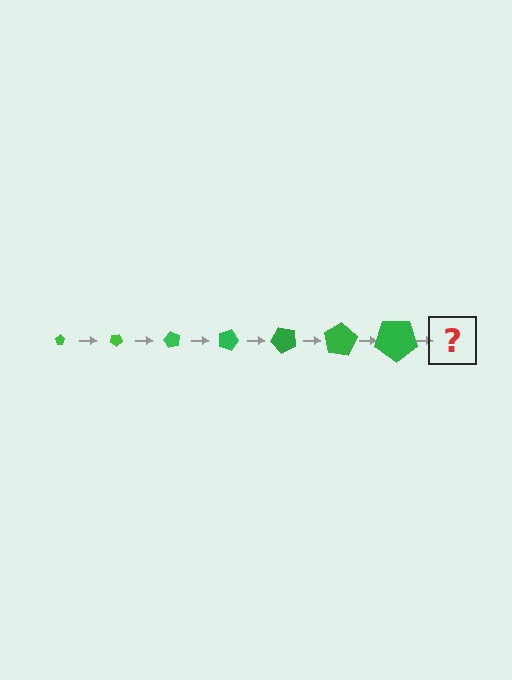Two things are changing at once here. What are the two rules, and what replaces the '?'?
The two rules are that the pentagon grows larger each step and it rotates 30 degrees each step. The '?' should be a pentagon, larger than the previous one and rotated 210 degrees from the start.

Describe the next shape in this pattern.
It should be a pentagon, larger than the previous one and rotated 210 degrees from the start.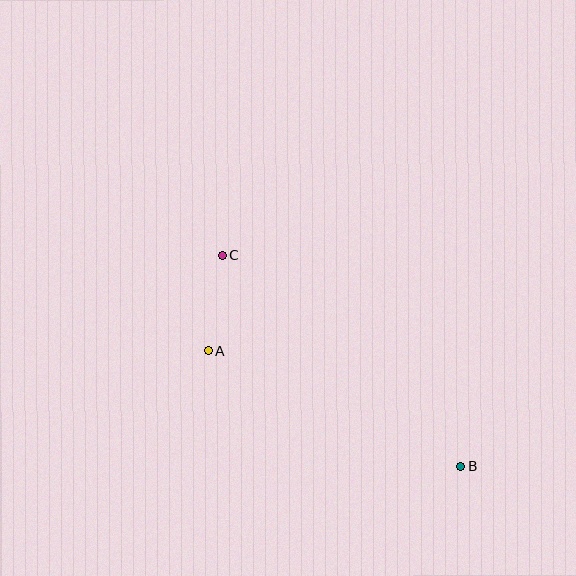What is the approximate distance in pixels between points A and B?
The distance between A and B is approximately 277 pixels.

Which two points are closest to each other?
Points A and C are closest to each other.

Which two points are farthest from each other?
Points B and C are farthest from each other.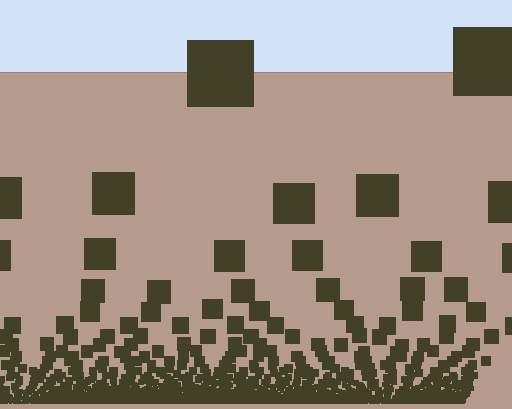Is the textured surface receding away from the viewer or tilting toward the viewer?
The surface appears to tilt toward the viewer. Texture elements get larger and sparser toward the top.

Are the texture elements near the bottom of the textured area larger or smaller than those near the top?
Smaller. The gradient is inverted — elements near the bottom are smaller and denser.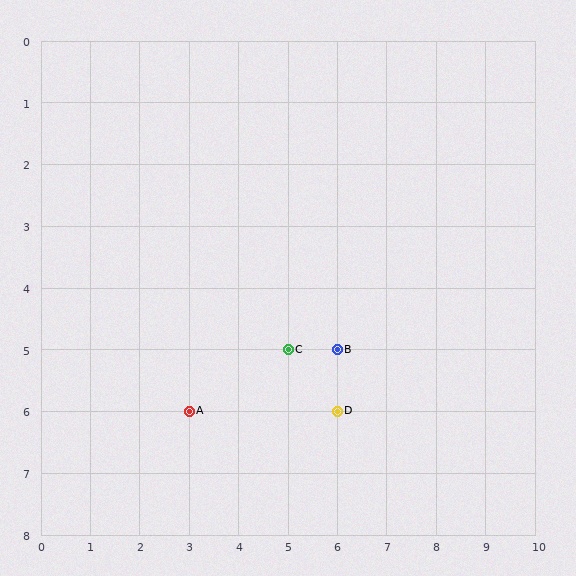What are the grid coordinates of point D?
Point D is at grid coordinates (6, 6).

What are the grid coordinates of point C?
Point C is at grid coordinates (5, 5).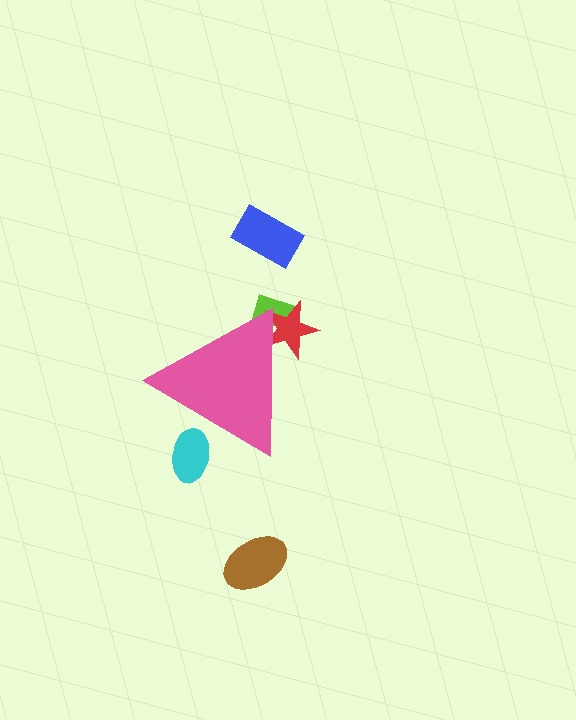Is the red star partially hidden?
Yes, the red star is partially hidden behind the pink triangle.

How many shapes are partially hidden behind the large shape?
3 shapes are partially hidden.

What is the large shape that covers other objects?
A pink triangle.